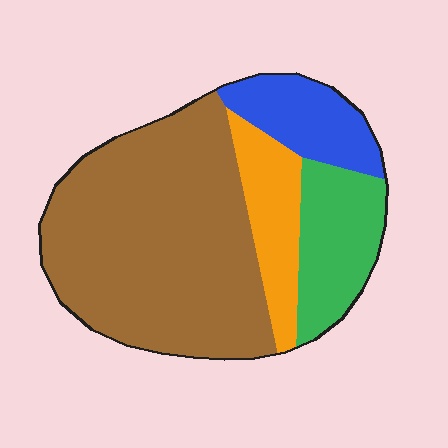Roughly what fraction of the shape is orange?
Orange covers 13% of the shape.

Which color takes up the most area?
Brown, at roughly 60%.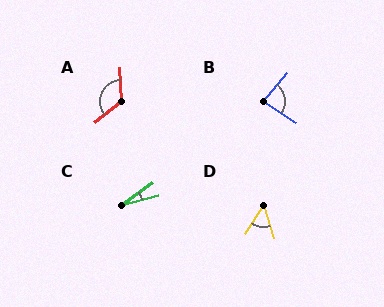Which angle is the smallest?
C, at approximately 22 degrees.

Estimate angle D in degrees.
Approximately 51 degrees.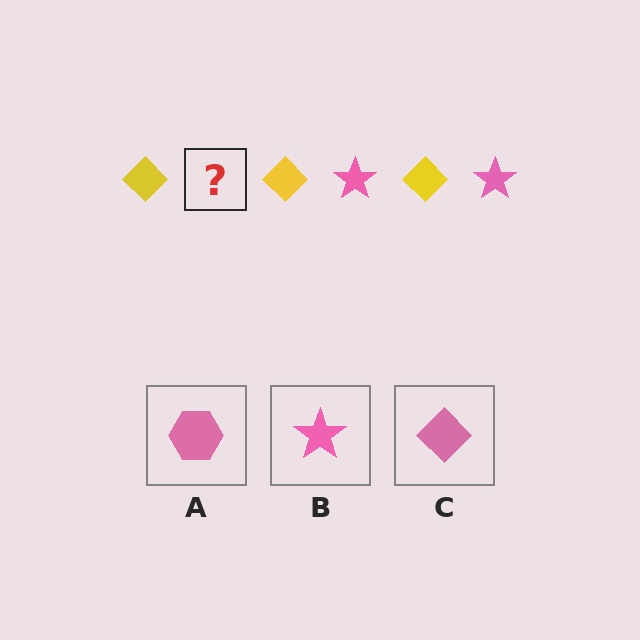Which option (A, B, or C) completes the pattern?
B.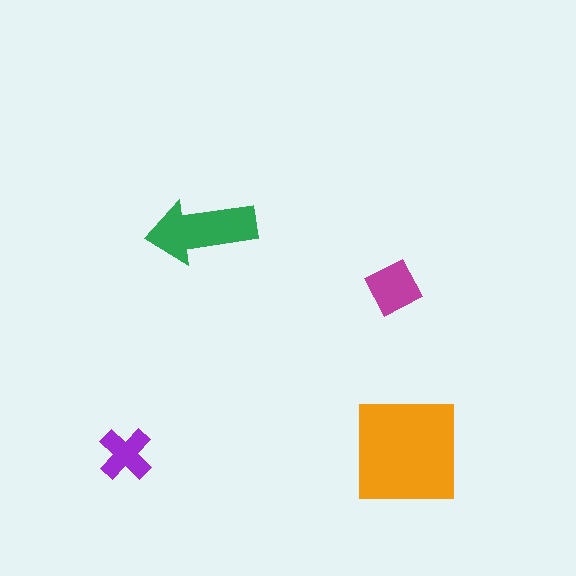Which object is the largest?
The orange square.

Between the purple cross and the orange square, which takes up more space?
The orange square.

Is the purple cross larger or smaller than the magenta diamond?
Smaller.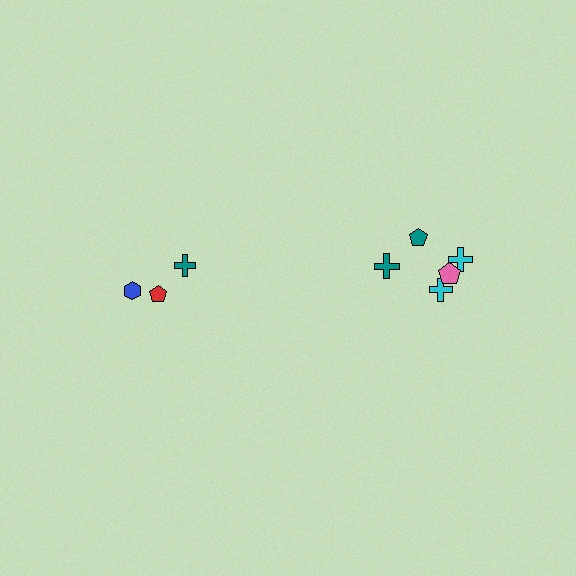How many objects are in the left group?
There are 3 objects.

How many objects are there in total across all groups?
There are 8 objects.